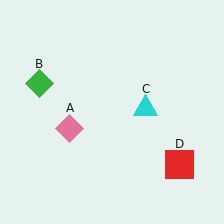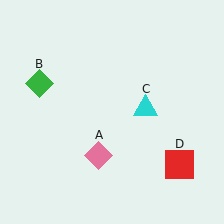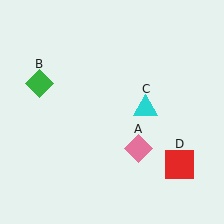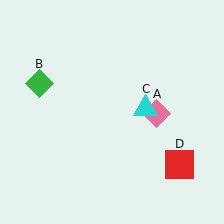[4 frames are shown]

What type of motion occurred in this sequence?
The pink diamond (object A) rotated counterclockwise around the center of the scene.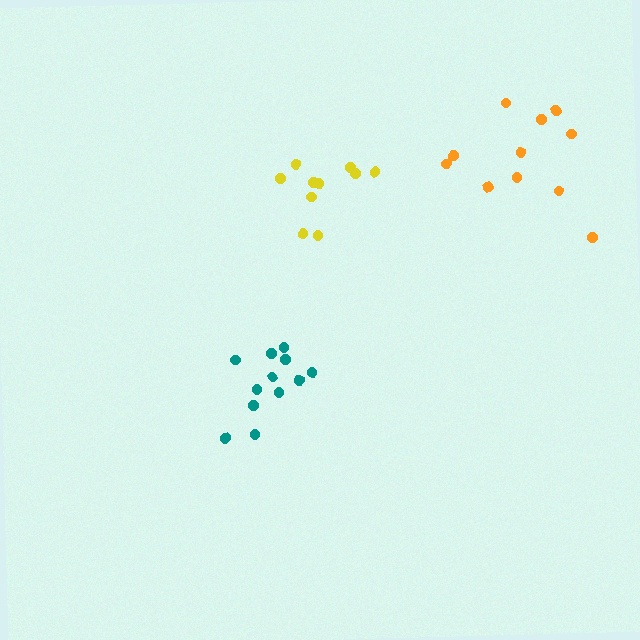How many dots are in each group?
Group 1: 12 dots, Group 2: 10 dots, Group 3: 11 dots (33 total).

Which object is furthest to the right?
The orange cluster is rightmost.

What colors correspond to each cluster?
The clusters are colored: teal, yellow, orange.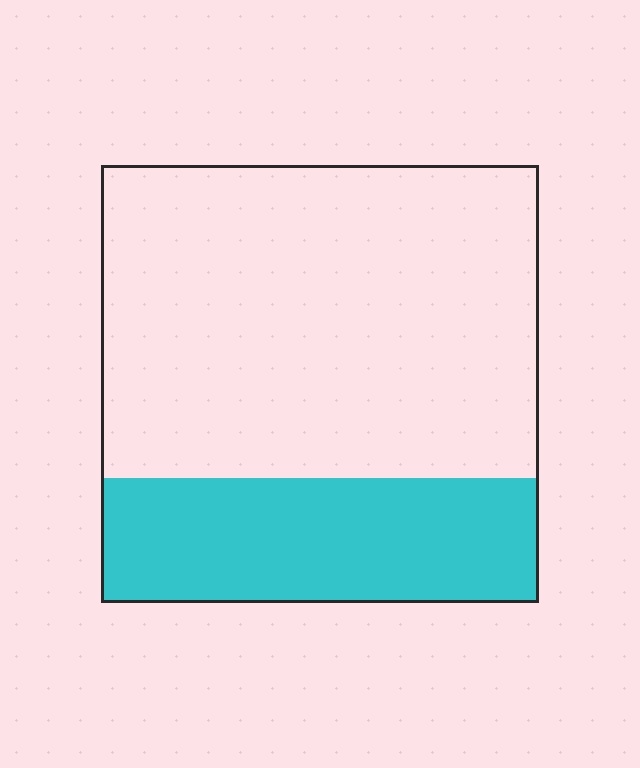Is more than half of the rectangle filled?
No.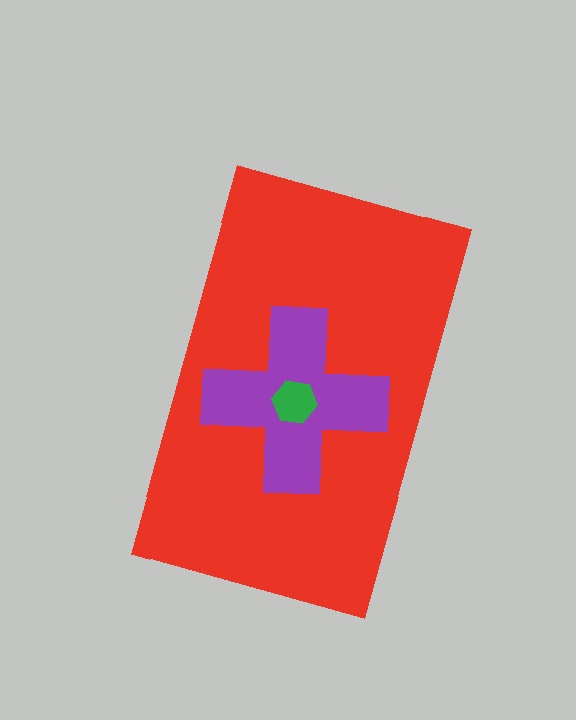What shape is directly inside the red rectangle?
The purple cross.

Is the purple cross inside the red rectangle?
Yes.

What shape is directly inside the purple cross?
The green hexagon.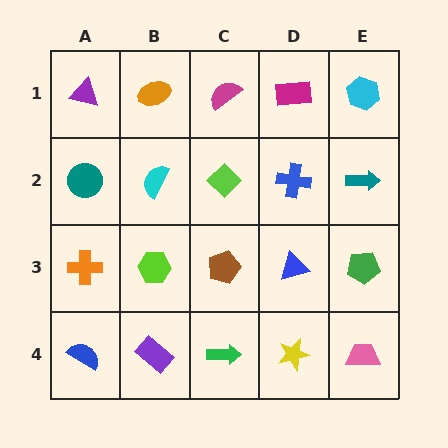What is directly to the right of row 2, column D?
A teal arrow.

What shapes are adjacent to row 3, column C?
A lime diamond (row 2, column C), a green arrow (row 4, column C), a lime hexagon (row 3, column B), a blue triangle (row 3, column D).